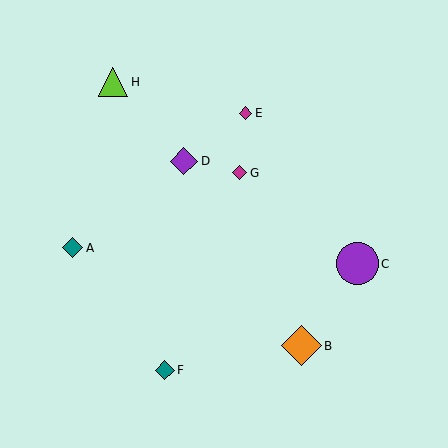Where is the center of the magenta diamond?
The center of the magenta diamond is at (240, 173).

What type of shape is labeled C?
Shape C is a purple circle.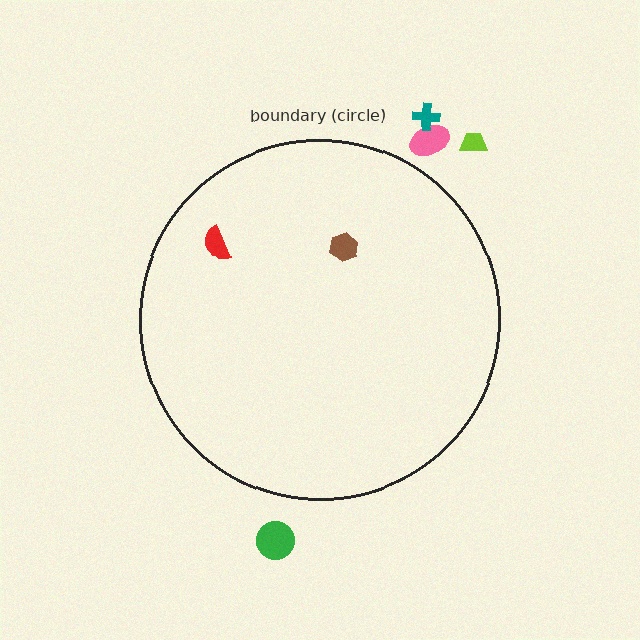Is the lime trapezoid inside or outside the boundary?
Outside.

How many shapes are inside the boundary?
2 inside, 4 outside.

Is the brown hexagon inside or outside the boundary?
Inside.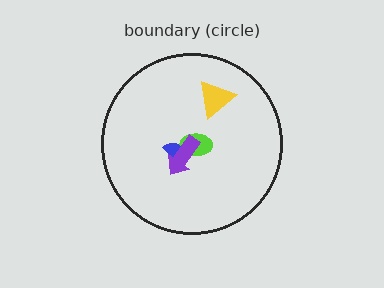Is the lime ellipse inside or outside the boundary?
Inside.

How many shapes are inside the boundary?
4 inside, 0 outside.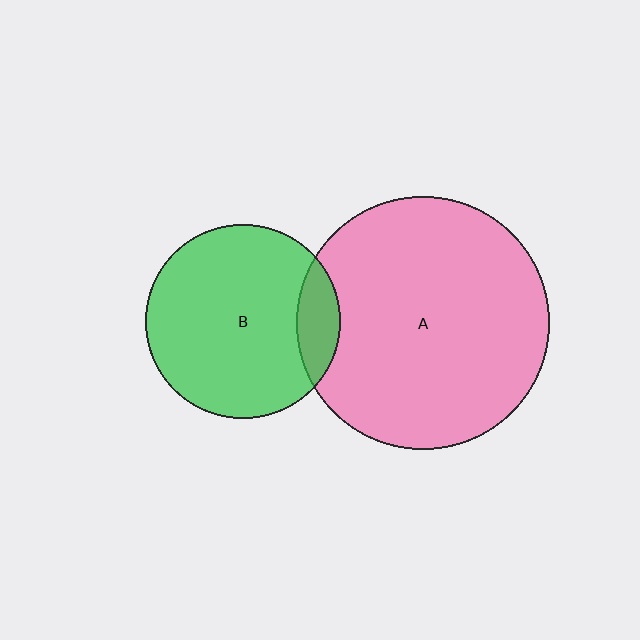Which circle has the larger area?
Circle A (pink).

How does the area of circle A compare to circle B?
Approximately 1.7 times.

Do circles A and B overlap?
Yes.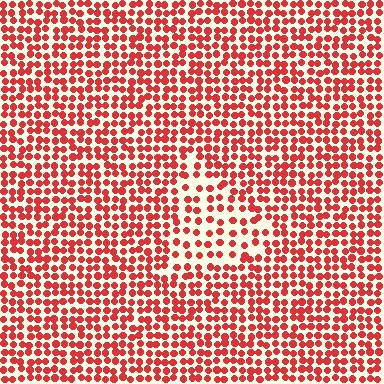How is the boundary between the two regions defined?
The boundary is defined by a change in element density (approximately 1.8x ratio). All elements are the same color, size, and shape.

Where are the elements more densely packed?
The elements are more densely packed outside the triangle boundary.